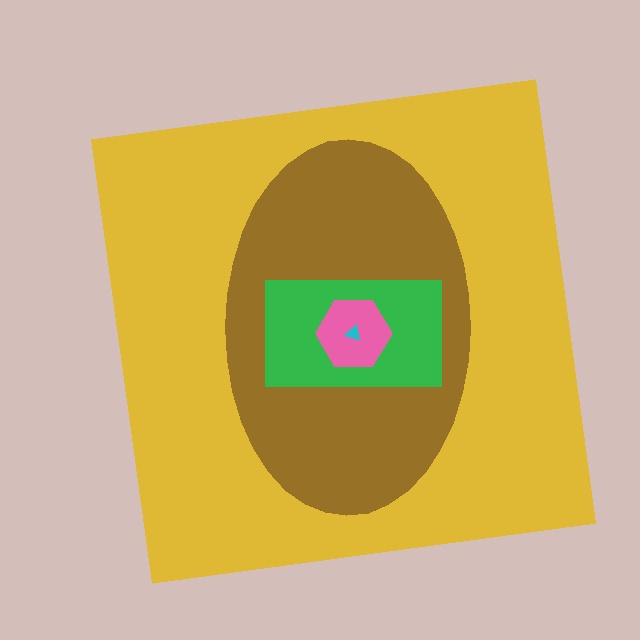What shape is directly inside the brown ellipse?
The green rectangle.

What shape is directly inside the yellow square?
The brown ellipse.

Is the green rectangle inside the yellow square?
Yes.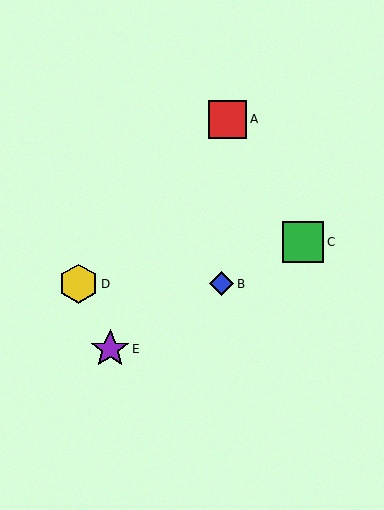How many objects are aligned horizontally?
2 objects (B, D) are aligned horizontally.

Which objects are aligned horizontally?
Objects B, D are aligned horizontally.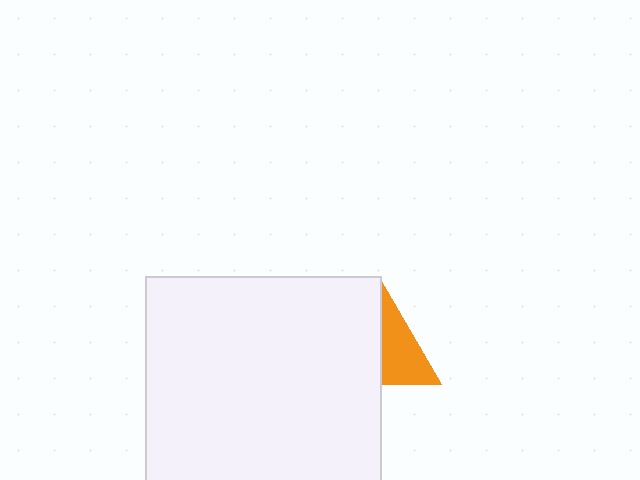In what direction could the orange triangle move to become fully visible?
The orange triangle could move right. That would shift it out from behind the white square entirely.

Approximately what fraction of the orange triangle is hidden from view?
Roughly 51% of the orange triangle is hidden behind the white square.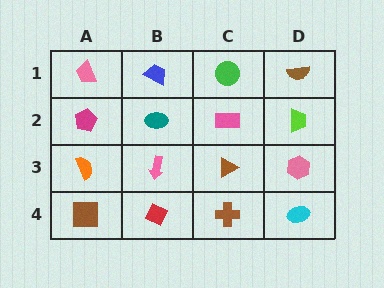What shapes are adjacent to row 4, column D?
A pink hexagon (row 3, column D), a brown cross (row 4, column C).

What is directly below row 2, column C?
A brown triangle.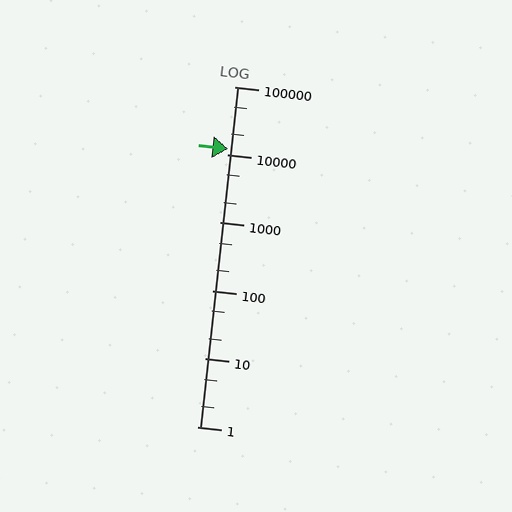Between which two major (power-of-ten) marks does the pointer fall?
The pointer is between 10000 and 100000.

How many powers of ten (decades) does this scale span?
The scale spans 5 decades, from 1 to 100000.